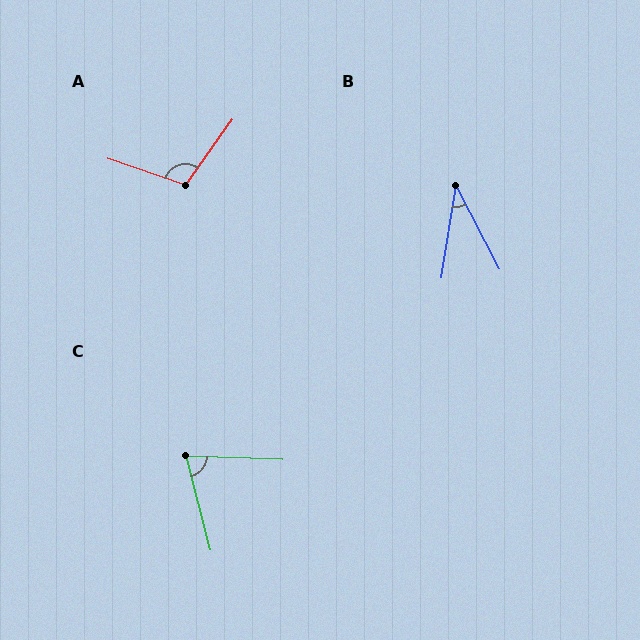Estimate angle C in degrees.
Approximately 73 degrees.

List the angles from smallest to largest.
B (36°), C (73°), A (107°).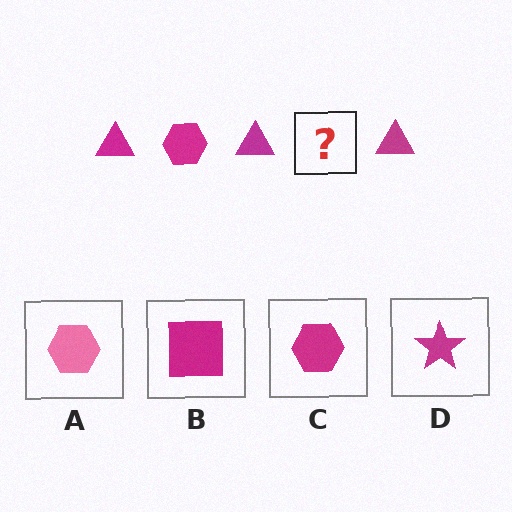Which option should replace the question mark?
Option C.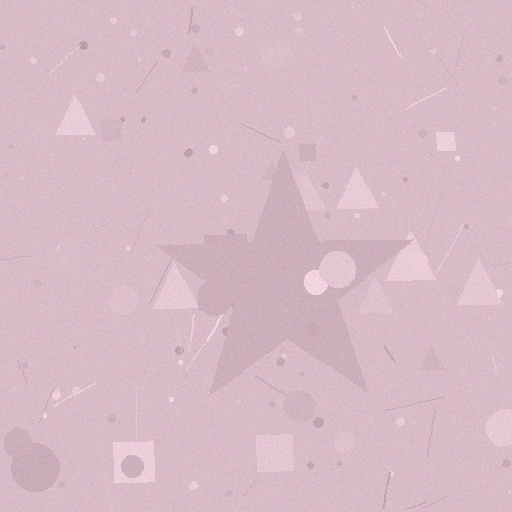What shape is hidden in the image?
A star is hidden in the image.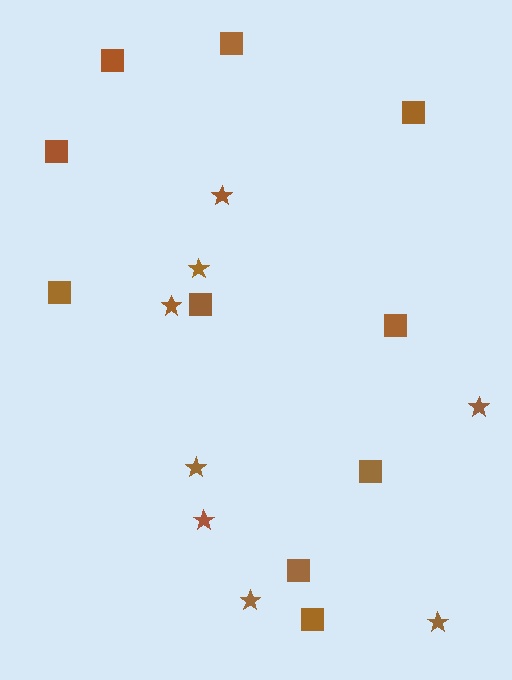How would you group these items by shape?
There are 2 groups: one group of stars (8) and one group of squares (10).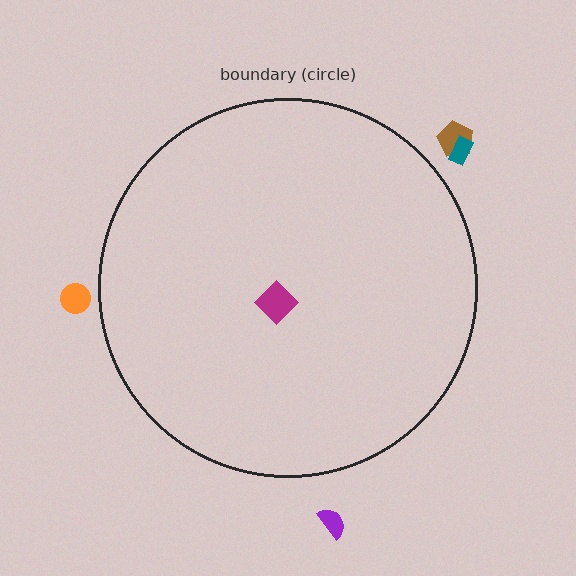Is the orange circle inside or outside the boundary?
Outside.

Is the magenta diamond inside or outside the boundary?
Inside.